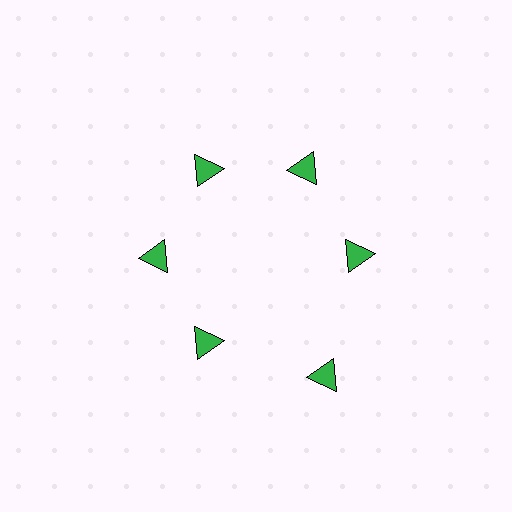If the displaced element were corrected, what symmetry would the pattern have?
It would have 6-fold rotational symmetry — the pattern would map onto itself every 60 degrees.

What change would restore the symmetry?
The symmetry would be restored by moving it inward, back onto the ring so that all 6 triangles sit at equal angles and equal distance from the center.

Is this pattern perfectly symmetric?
No. The 6 green triangles are arranged in a ring, but one element near the 5 o'clock position is pushed outward from the center, breaking the 6-fold rotational symmetry.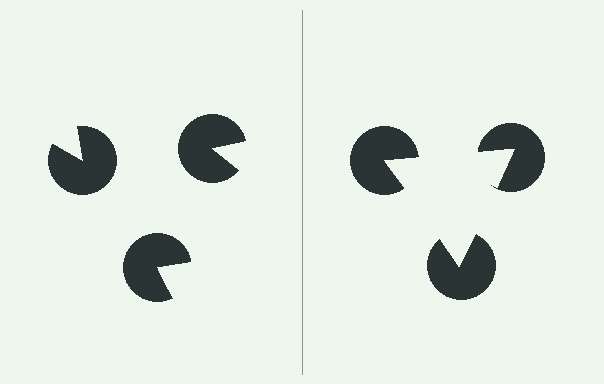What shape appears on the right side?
An illusory triangle.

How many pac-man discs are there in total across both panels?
6 — 3 on each side.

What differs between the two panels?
The pac-man discs are positioned identically on both sides; only the wedge orientations differ. On the right they align to a triangle; on the left they are misaligned.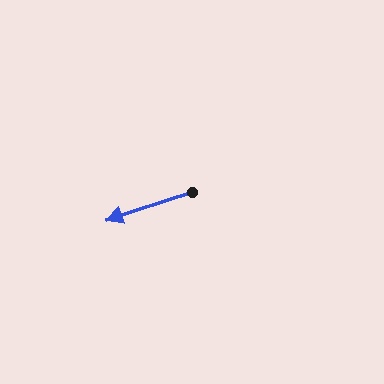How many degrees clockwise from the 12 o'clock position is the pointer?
Approximately 252 degrees.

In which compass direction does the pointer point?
West.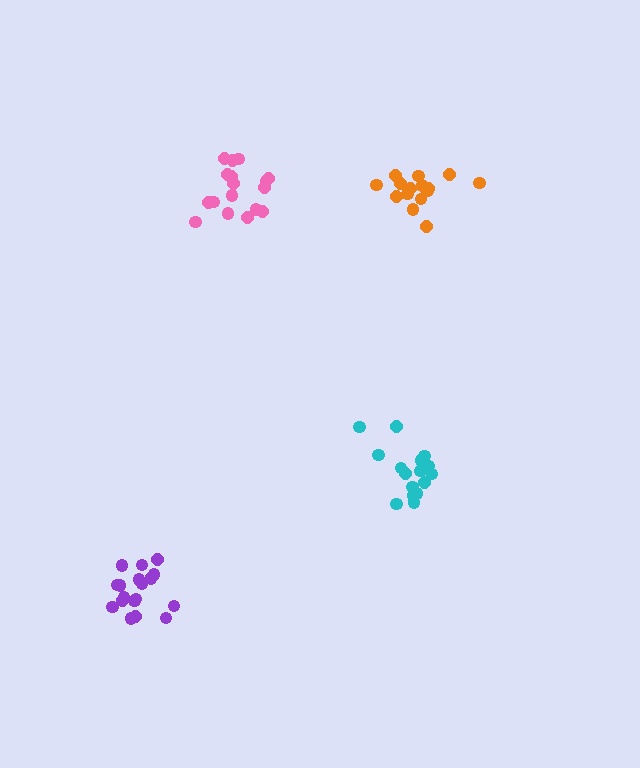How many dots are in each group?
Group 1: 17 dots, Group 2: 15 dots, Group 3: 19 dots, Group 4: 16 dots (67 total).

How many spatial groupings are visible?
There are 4 spatial groupings.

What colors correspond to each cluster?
The clusters are colored: pink, orange, purple, cyan.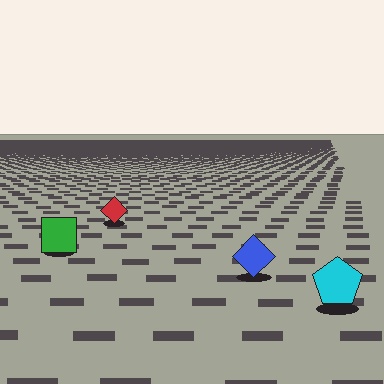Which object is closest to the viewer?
The cyan pentagon is closest. The texture marks near it are larger and more spread out.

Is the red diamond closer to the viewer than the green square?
No. The green square is closer — you can tell from the texture gradient: the ground texture is coarser near it.